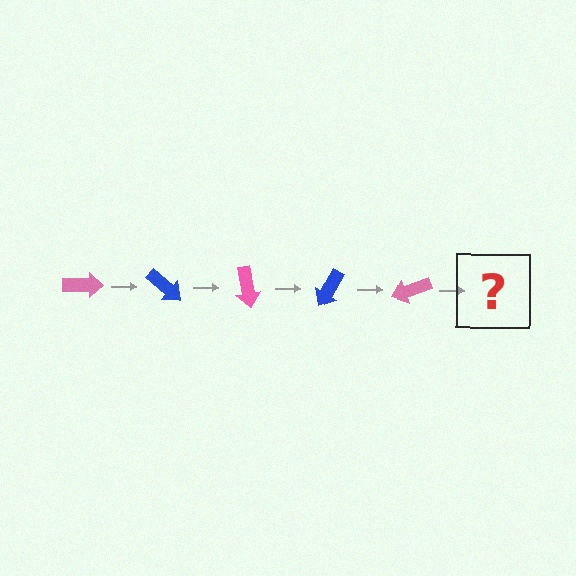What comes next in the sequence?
The next element should be a blue arrow, rotated 200 degrees from the start.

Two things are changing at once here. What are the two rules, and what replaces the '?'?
The two rules are that it rotates 40 degrees each step and the color cycles through pink and blue. The '?' should be a blue arrow, rotated 200 degrees from the start.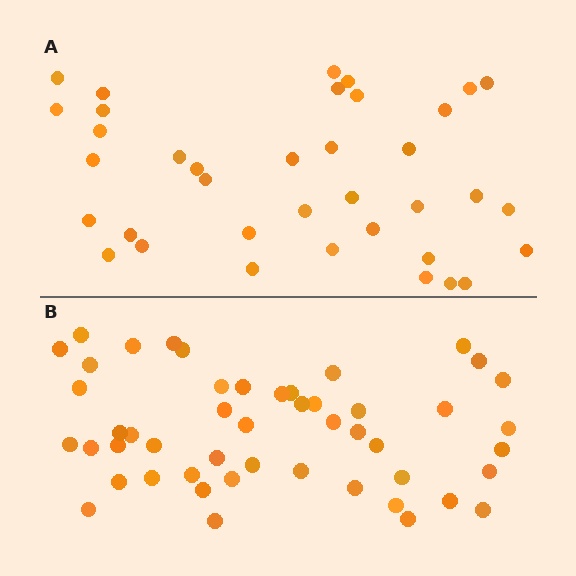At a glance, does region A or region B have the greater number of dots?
Region B (the bottom region) has more dots.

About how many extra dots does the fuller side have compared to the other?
Region B has roughly 12 or so more dots than region A.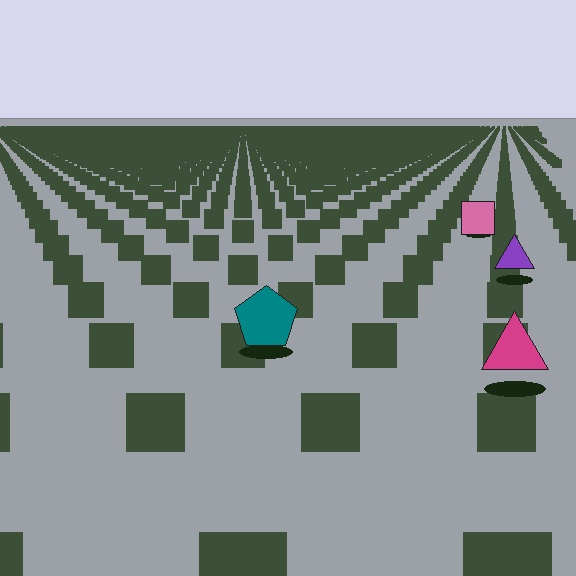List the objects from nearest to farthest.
From nearest to farthest: the magenta triangle, the teal pentagon, the purple triangle, the pink square.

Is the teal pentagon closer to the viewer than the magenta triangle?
No. The magenta triangle is closer — you can tell from the texture gradient: the ground texture is coarser near it.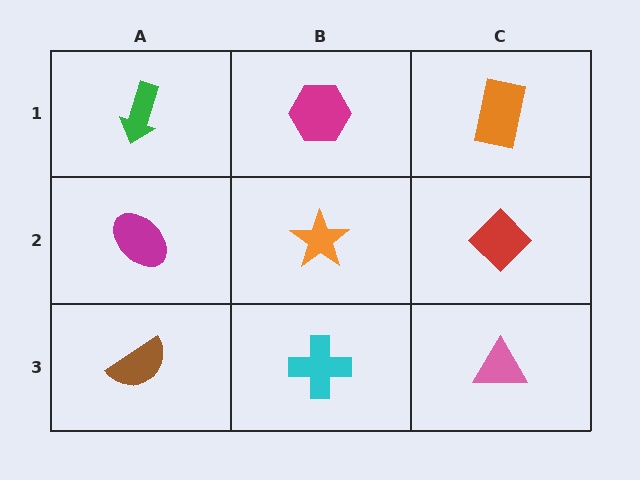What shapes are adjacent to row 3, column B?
An orange star (row 2, column B), a brown semicircle (row 3, column A), a pink triangle (row 3, column C).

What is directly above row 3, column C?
A red diamond.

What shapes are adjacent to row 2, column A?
A green arrow (row 1, column A), a brown semicircle (row 3, column A), an orange star (row 2, column B).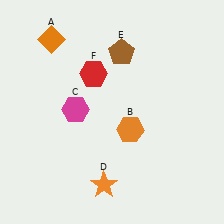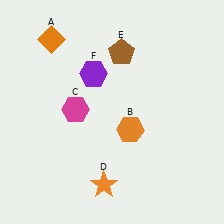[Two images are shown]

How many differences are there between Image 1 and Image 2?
There is 1 difference between the two images.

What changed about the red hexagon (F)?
In Image 1, F is red. In Image 2, it changed to purple.